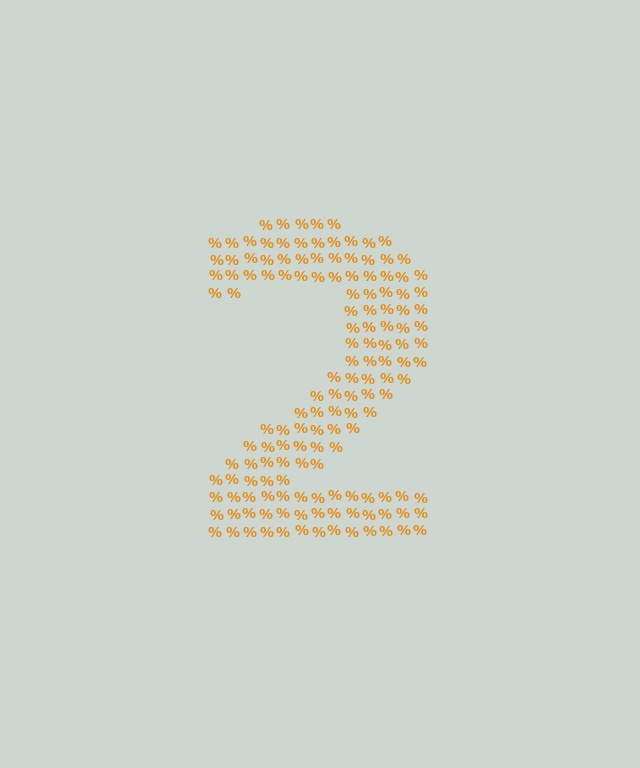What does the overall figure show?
The overall figure shows the digit 2.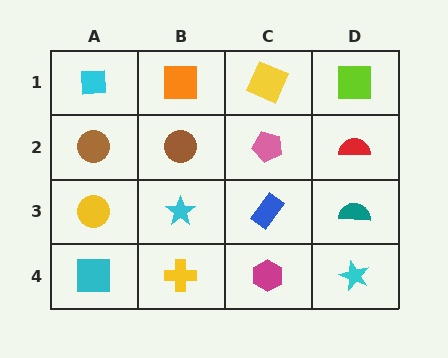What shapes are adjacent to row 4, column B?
A cyan star (row 3, column B), a cyan square (row 4, column A), a magenta hexagon (row 4, column C).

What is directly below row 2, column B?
A cyan star.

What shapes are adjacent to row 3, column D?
A red semicircle (row 2, column D), a cyan star (row 4, column D), a blue rectangle (row 3, column C).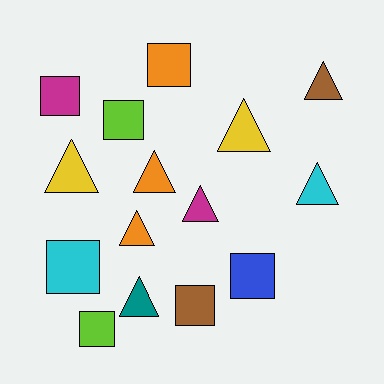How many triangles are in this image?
There are 8 triangles.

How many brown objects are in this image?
There are 2 brown objects.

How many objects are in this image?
There are 15 objects.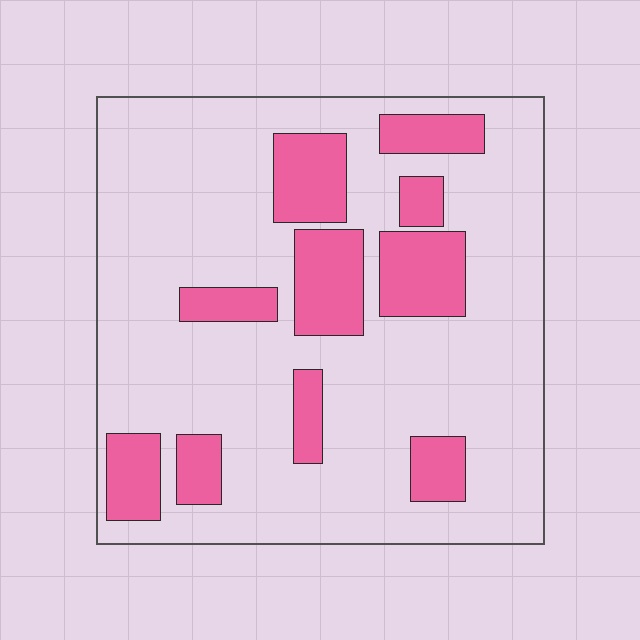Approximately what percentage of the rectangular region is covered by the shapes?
Approximately 25%.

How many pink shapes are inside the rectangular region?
10.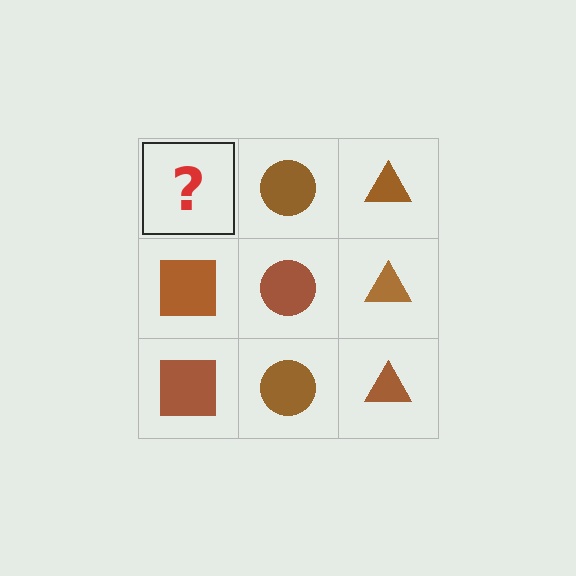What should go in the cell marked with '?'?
The missing cell should contain a brown square.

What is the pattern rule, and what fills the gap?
The rule is that each column has a consistent shape. The gap should be filled with a brown square.